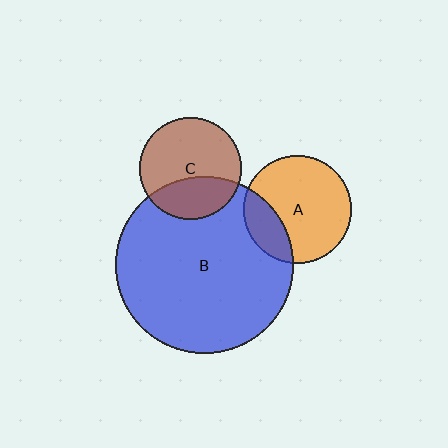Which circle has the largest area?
Circle B (blue).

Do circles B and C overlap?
Yes.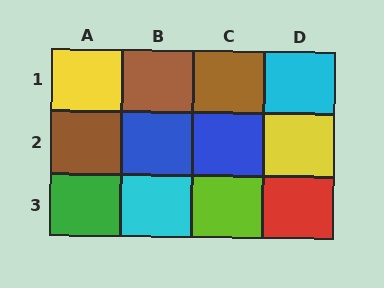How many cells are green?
1 cell is green.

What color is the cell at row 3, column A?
Green.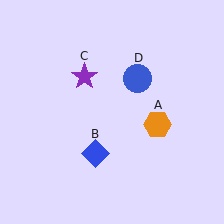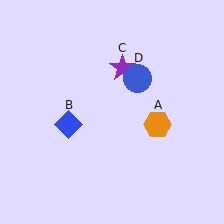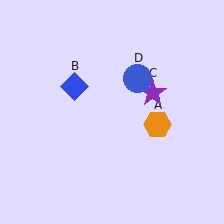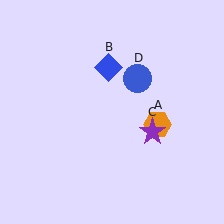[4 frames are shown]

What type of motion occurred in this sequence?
The blue diamond (object B), purple star (object C) rotated clockwise around the center of the scene.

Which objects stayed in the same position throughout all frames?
Orange hexagon (object A) and blue circle (object D) remained stationary.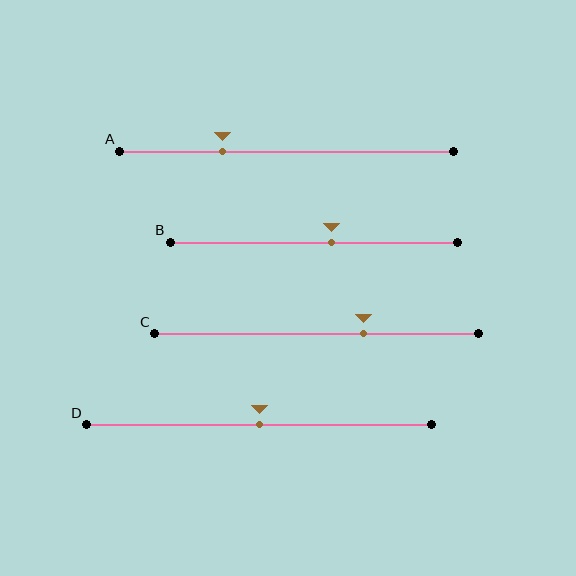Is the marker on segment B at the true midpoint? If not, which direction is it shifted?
No, the marker on segment B is shifted to the right by about 6% of the segment length.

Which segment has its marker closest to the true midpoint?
Segment D has its marker closest to the true midpoint.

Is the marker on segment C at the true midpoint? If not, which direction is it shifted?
No, the marker on segment C is shifted to the right by about 14% of the segment length.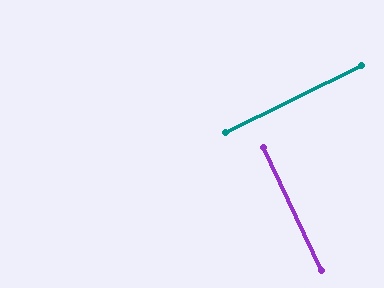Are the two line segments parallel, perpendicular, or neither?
Perpendicular — they meet at approximately 89°.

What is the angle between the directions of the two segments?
Approximately 89 degrees.